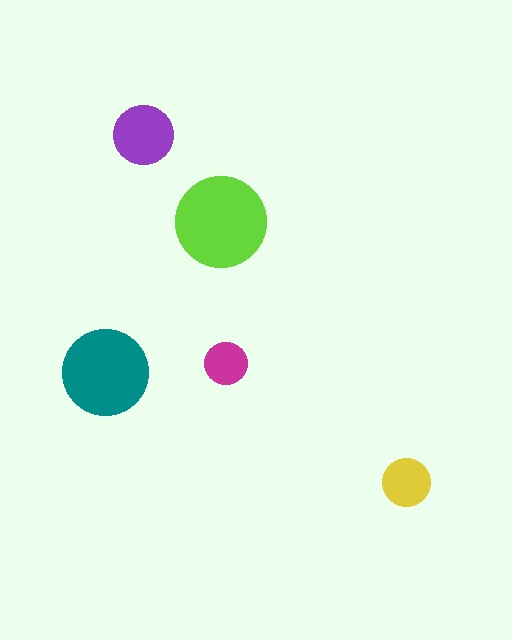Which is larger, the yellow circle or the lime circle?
The lime one.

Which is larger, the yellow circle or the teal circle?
The teal one.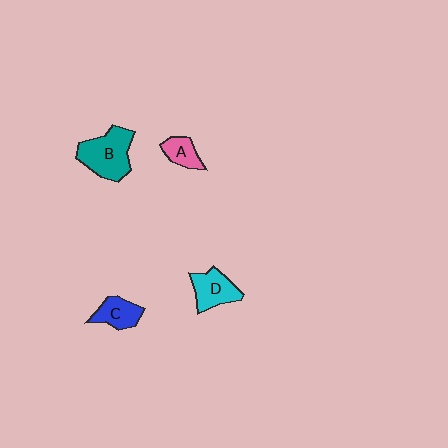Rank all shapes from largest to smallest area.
From largest to smallest: B (teal), D (cyan), C (blue), A (pink).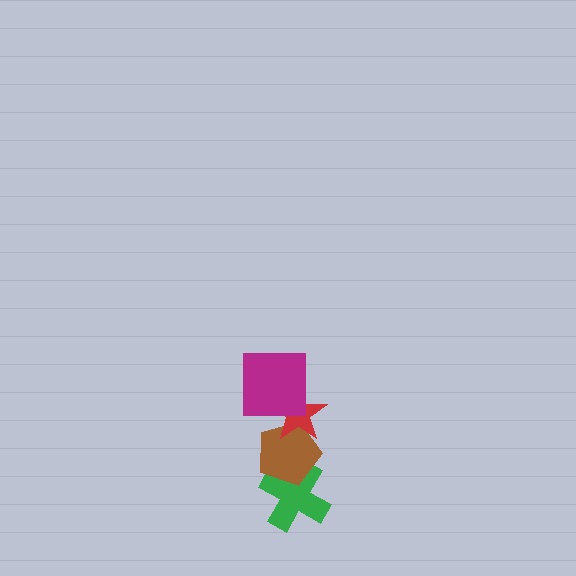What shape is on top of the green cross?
The brown pentagon is on top of the green cross.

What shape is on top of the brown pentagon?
The red star is on top of the brown pentagon.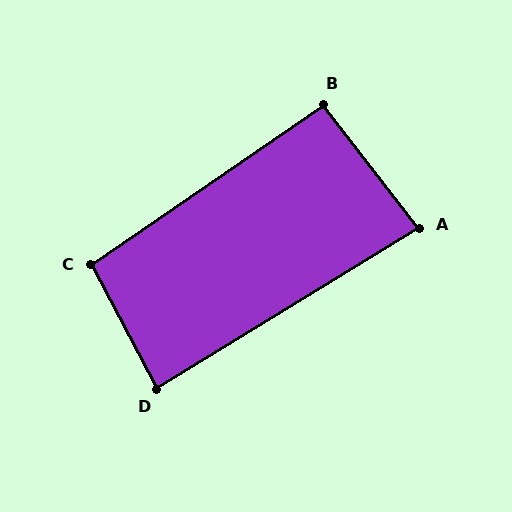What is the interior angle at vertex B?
Approximately 93 degrees (approximately right).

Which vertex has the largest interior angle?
C, at approximately 96 degrees.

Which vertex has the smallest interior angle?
A, at approximately 84 degrees.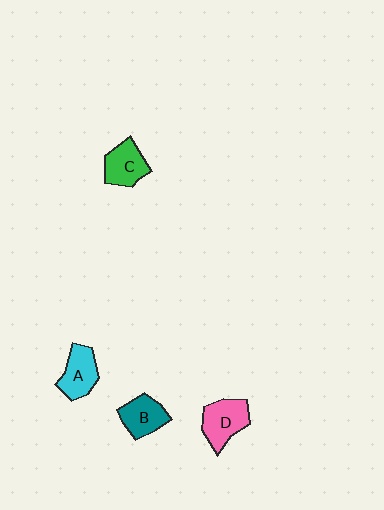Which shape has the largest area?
Shape D (pink).